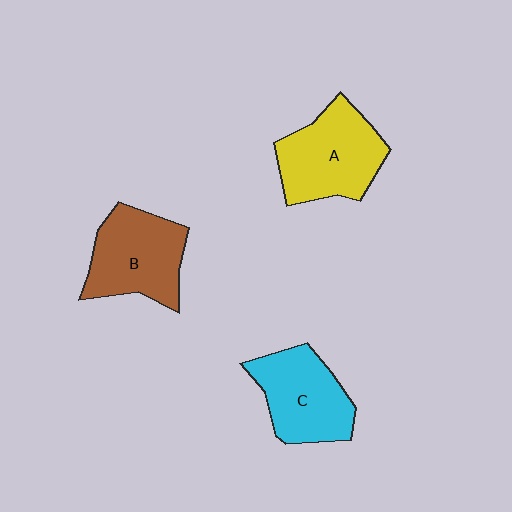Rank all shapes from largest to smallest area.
From largest to smallest: A (yellow), B (brown), C (cyan).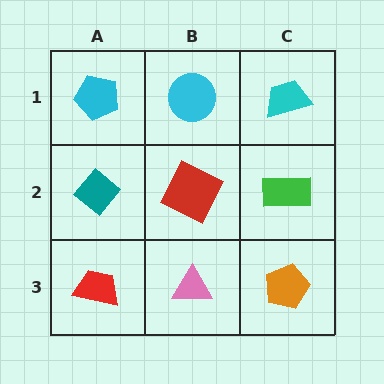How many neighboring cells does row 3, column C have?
2.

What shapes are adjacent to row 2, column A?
A cyan pentagon (row 1, column A), a red trapezoid (row 3, column A), a red square (row 2, column B).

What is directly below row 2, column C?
An orange pentagon.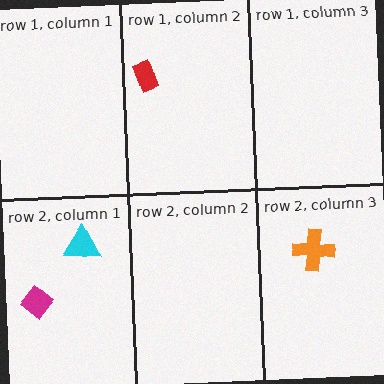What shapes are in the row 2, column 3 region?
The orange cross.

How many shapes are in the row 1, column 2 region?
1.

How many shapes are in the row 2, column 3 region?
1.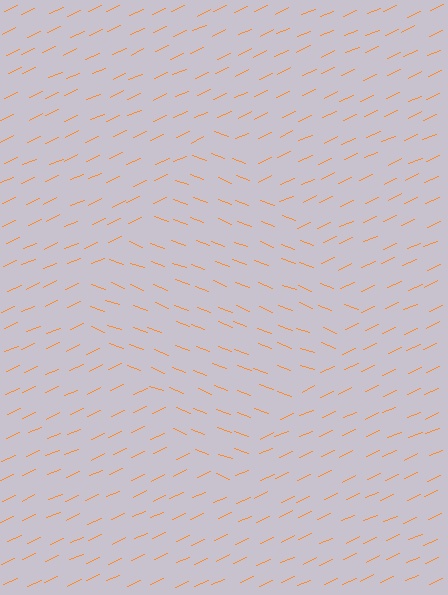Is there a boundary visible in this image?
Yes, there is a texture boundary formed by a change in line orientation.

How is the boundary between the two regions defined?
The boundary is defined purely by a change in line orientation (approximately 45 degrees difference). All lines are the same color and thickness.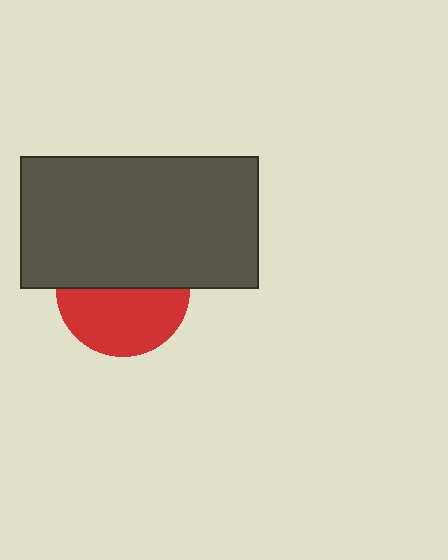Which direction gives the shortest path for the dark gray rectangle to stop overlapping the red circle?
Moving up gives the shortest separation.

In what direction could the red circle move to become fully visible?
The red circle could move down. That would shift it out from behind the dark gray rectangle entirely.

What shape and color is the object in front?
The object in front is a dark gray rectangle.